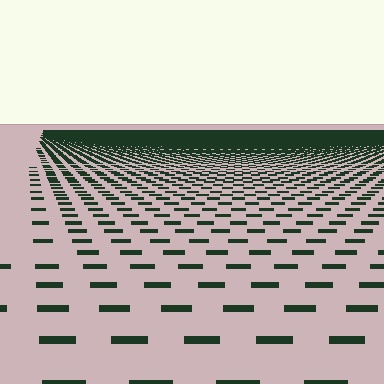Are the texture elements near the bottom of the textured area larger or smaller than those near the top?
Larger. Near the bottom, elements are closer to the viewer and appear at a bigger on-screen size.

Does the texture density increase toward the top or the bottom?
Density increases toward the top.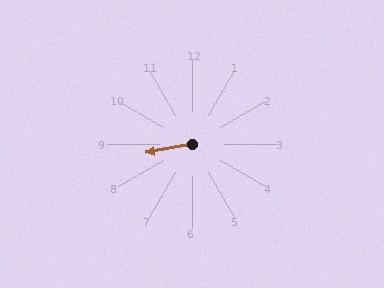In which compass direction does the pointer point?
West.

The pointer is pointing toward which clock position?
Roughly 9 o'clock.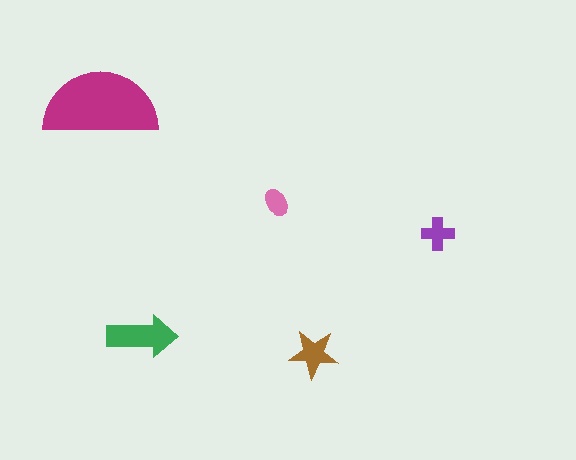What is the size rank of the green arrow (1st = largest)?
2nd.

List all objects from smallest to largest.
The pink ellipse, the purple cross, the brown star, the green arrow, the magenta semicircle.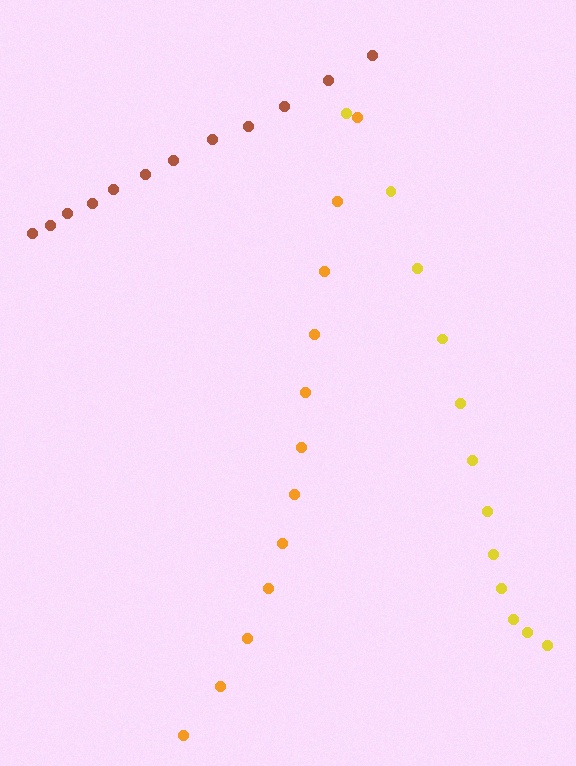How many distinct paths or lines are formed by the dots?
There are 3 distinct paths.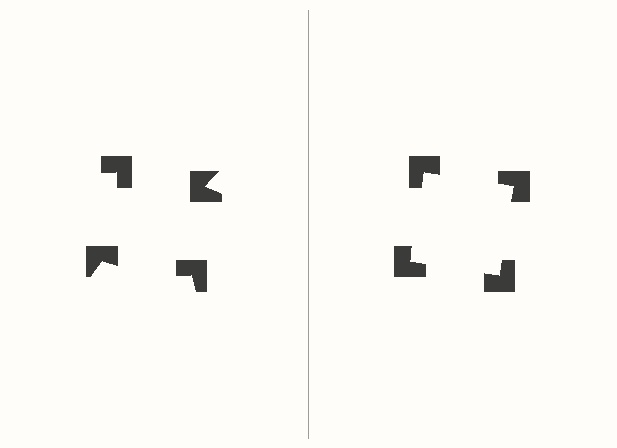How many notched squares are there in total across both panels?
8 — 4 on each side.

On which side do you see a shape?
An illusory square appears on the right side. On the left side the wedge cuts are rotated, so no coherent shape forms.